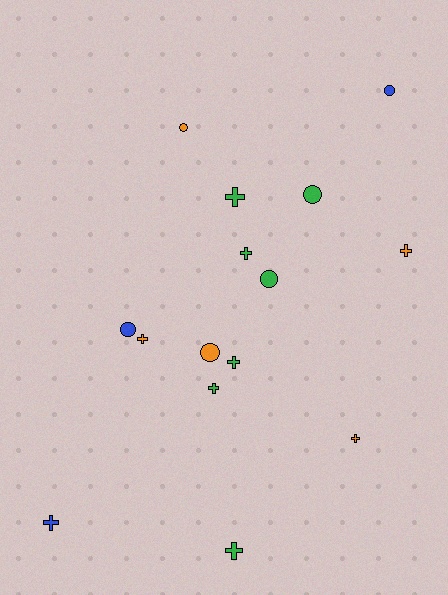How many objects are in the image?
There are 15 objects.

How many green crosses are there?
There are 5 green crosses.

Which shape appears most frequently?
Cross, with 9 objects.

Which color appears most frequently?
Green, with 7 objects.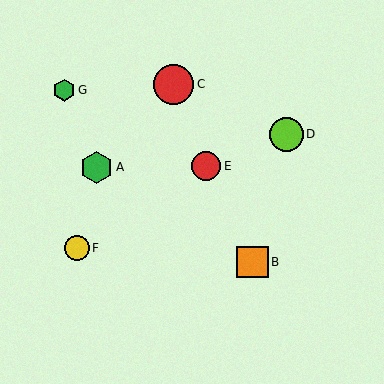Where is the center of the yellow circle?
The center of the yellow circle is at (77, 248).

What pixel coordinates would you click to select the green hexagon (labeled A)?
Click at (97, 167) to select the green hexagon A.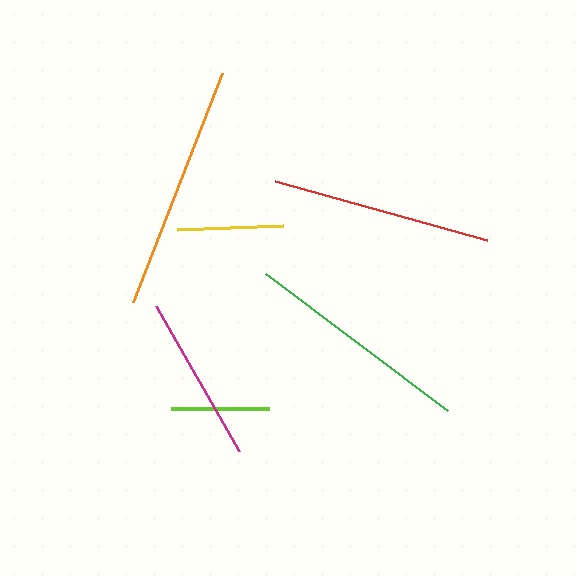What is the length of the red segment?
The red segment is approximately 220 pixels long.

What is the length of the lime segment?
The lime segment is approximately 99 pixels long.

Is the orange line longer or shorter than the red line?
The orange line is longer than the red line.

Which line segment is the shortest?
The lime line is the shortest at approximately 99 pixels.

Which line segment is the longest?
The orange line is the longest at approximately 246 pixels.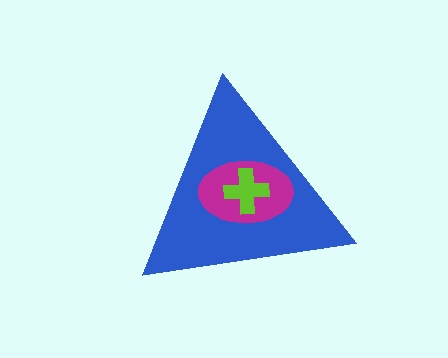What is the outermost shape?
The blue triangle.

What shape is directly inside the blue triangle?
The magenta ellipse.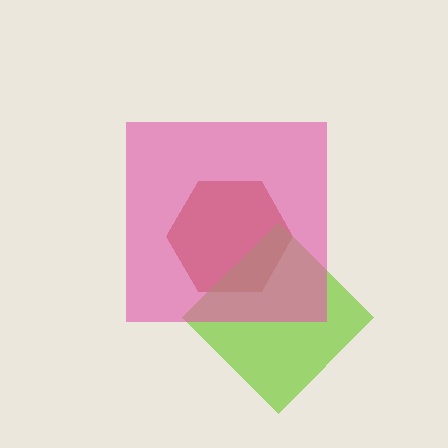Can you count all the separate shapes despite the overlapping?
Yes, there are 3 separate shapes.